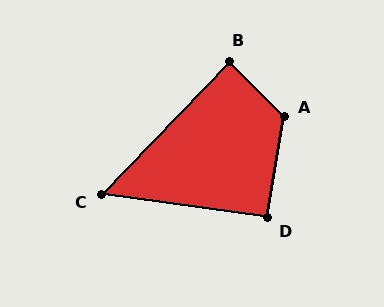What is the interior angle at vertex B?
Approximately 89 degrees (approximately right).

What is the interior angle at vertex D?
Approximately 91 degrees (approximately right).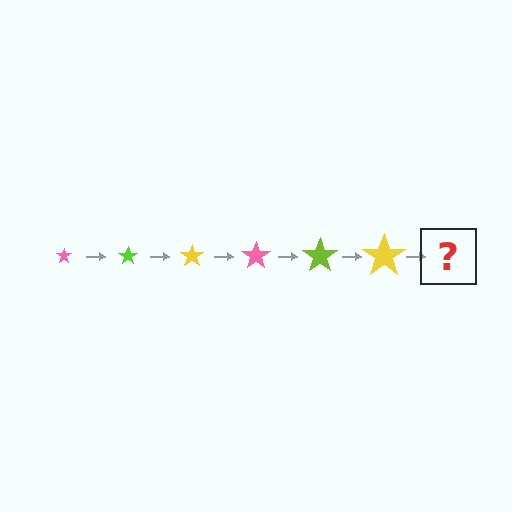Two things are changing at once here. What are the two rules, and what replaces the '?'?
The two rules are that the star grows larger each step and the color cycles through pink, lime, and yellow. The '?' should be a pink star, larger than the previous one.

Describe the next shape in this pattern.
It should be a pink star, larger than the previous one.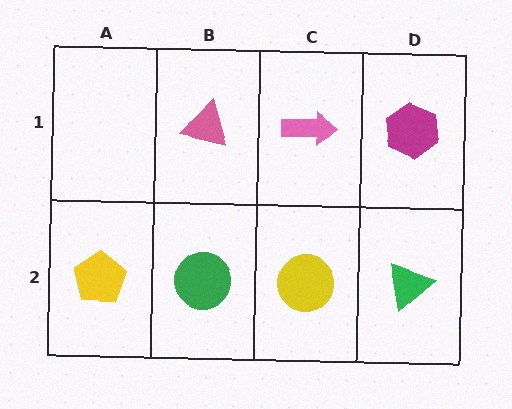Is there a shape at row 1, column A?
No, that cell is empty.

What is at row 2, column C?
A yellow circle.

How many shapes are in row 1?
3 shapes.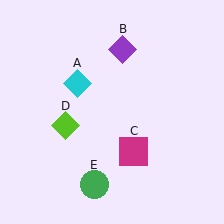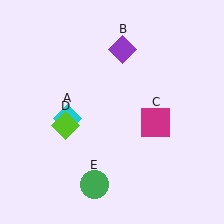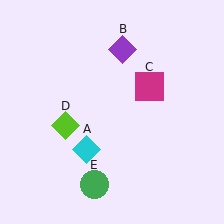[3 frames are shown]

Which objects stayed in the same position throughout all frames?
Purple diamond (object B) and lime diamond (object D) and green circle (object E) remained stationary.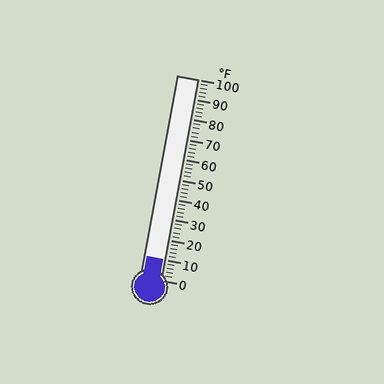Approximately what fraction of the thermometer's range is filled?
The thermometer is filled to approximately 10% of its range.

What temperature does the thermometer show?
The thermometer shows approximately 10°F.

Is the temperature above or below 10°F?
The temperature is at 10°F.